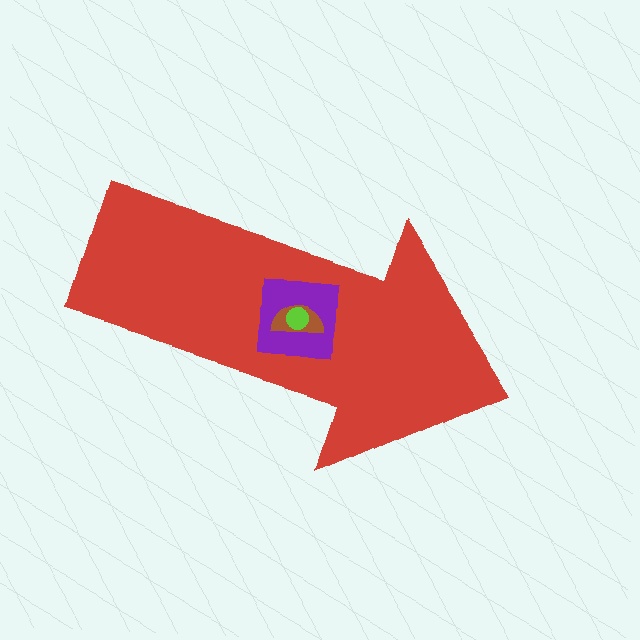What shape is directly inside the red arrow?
The purple square.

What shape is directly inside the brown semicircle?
The lime circle.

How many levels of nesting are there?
4.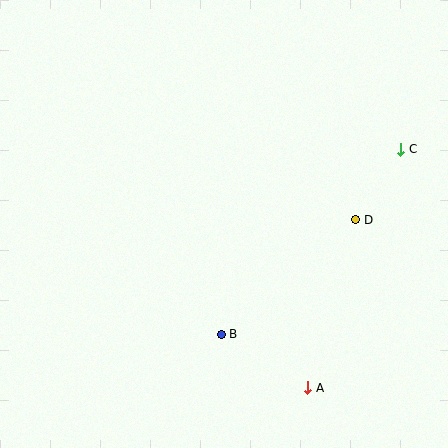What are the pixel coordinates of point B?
Point B is at (221, 334).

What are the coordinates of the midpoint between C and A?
The midpoint between C and A is at (354, 268).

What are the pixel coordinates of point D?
Point D is at (356, 220).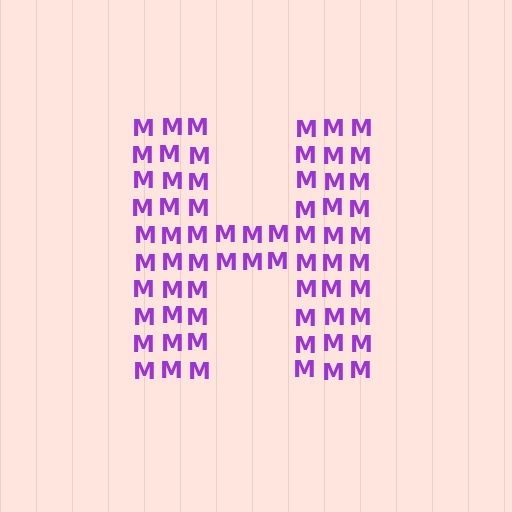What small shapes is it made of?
It is made of small letter M's.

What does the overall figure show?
The overall figure shows the letter H.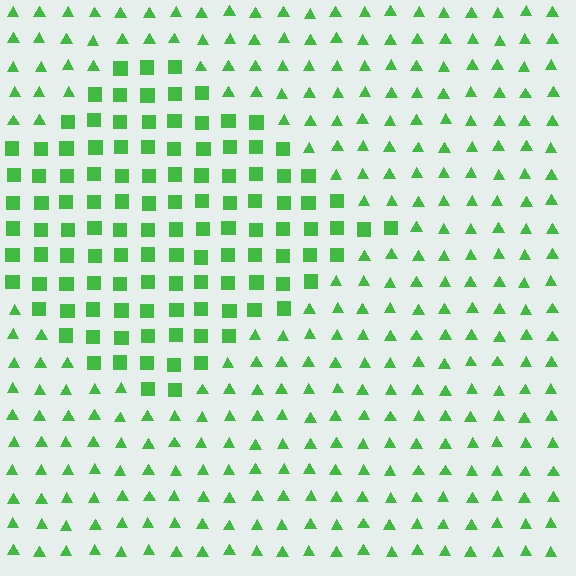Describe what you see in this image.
The image is filled with small green elements arranged in a uniform grid. A diamond-shaped region contains squares, while the surrounding area contains triangles. The boundary is defined purely by the change in element shape.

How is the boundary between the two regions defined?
The boundary is defined by a change in element shape: squares inside vs. triangles outside. All elements share the same color and spacing.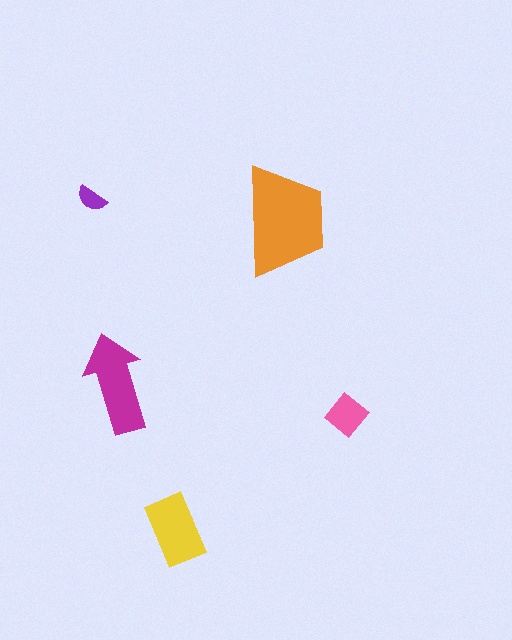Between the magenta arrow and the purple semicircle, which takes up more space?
The magenta arrow.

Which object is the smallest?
The purple semicircle.